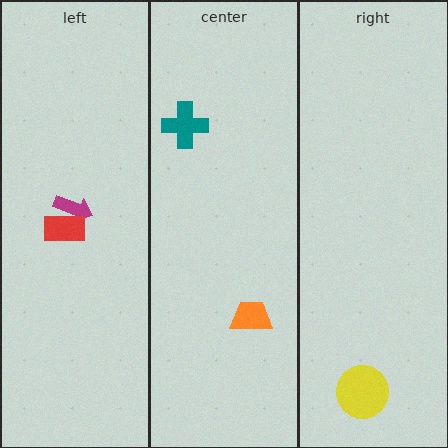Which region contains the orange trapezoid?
The center region.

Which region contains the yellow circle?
The right region.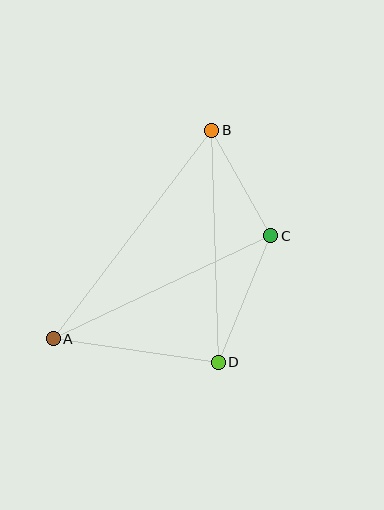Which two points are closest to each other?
Points B and C are closest to each other.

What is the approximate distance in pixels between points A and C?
The distance between A and C is approximately 241 pixels.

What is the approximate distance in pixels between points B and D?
The distance between B and D is approximately 232 pixels.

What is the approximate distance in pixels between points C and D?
The distance between C and D is approximately 137 pixels.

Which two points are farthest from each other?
Points A and B are farthest from each other.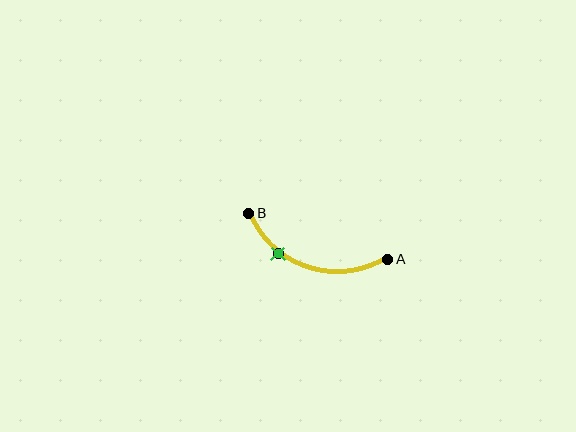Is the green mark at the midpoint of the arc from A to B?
No. The green mark lies on the arc but is closer to endpoint B. The arc midpoint would be at the point on the curve equidistant along the arc from both A and B.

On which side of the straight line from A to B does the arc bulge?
The arc bulges below the straight line connecting A and B.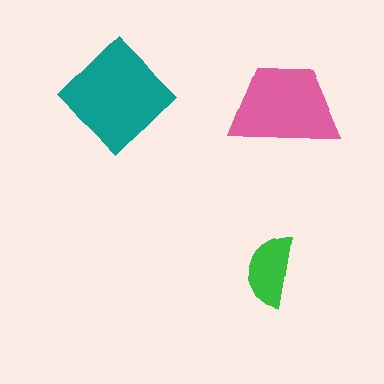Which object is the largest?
The teal diamond.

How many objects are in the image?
There are 3 objects in the image.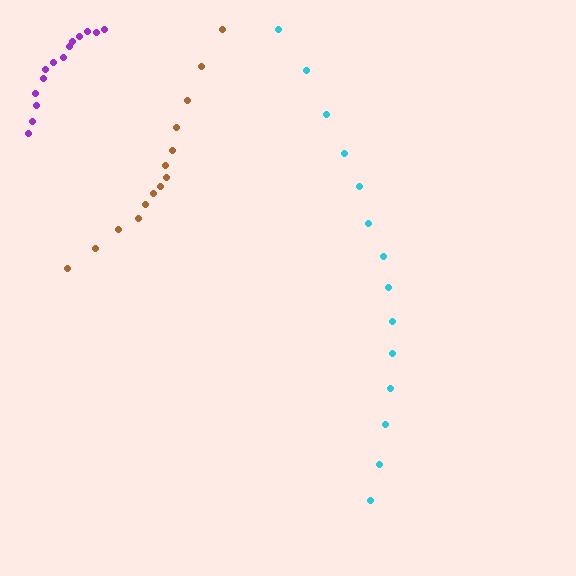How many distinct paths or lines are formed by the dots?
There are 3 distinct paths.